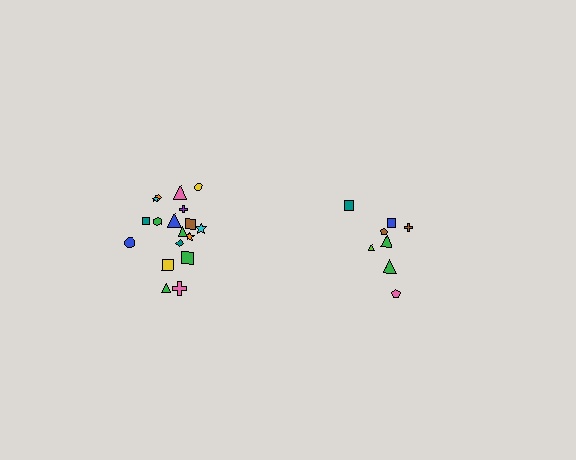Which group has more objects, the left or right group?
The left group.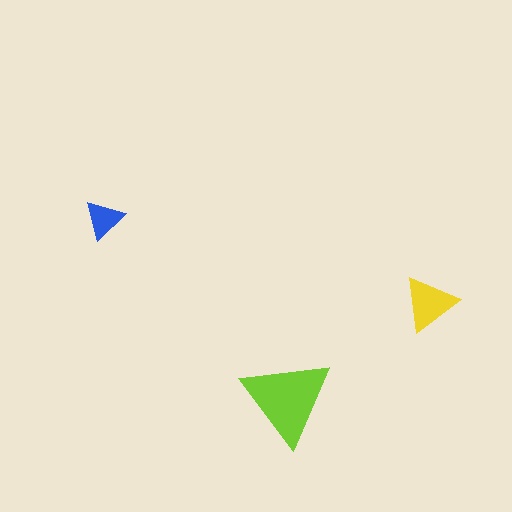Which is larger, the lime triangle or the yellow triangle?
The lime one.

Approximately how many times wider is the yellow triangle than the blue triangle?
About 1.5 times wider.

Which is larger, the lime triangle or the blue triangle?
The lime one.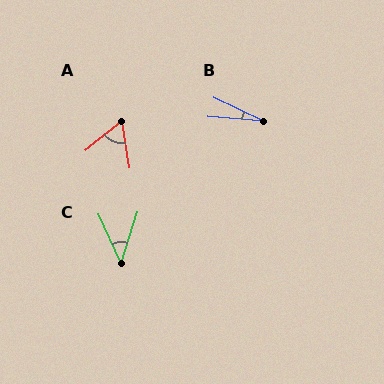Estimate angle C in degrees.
Approximately 42 degrees.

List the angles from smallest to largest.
B (21°), C (42°), A (61°).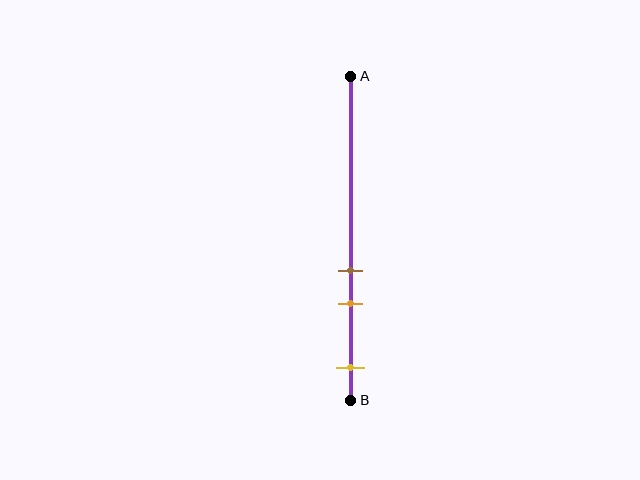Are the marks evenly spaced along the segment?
No, the marks are not evenly spaced.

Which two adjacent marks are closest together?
The brown and orange marks are the closest adjacent pair.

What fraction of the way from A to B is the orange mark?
The orange mark is approximately 70% (0.7) of the way from A to B.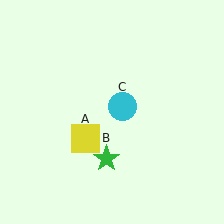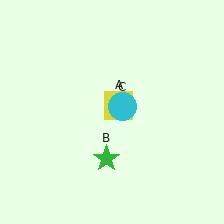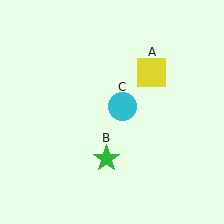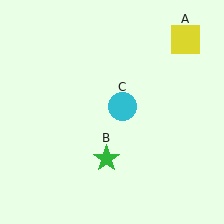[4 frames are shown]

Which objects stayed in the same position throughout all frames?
Green star (object B) and cyan circle (object C) remained stationary.